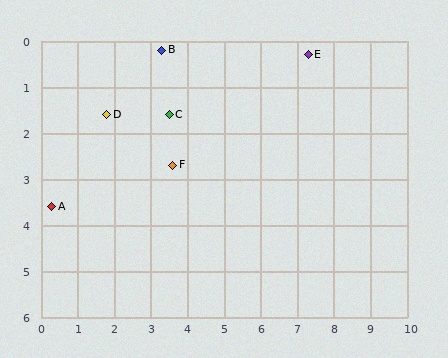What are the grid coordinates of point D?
Point D is at approximately (1.8, 1.6).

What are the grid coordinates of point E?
Point E is at approximately (7.3, 0.3).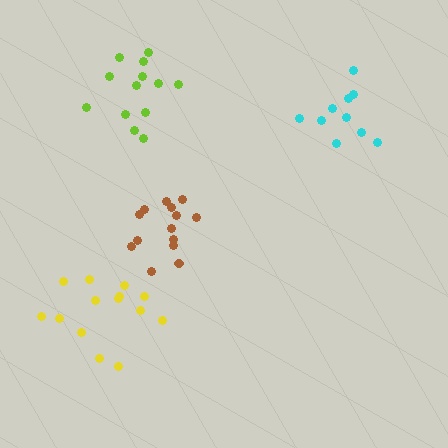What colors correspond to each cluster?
The clusters are colored: lime, brown, yellow, cyan.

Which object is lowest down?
The yellow cluster is bottommost.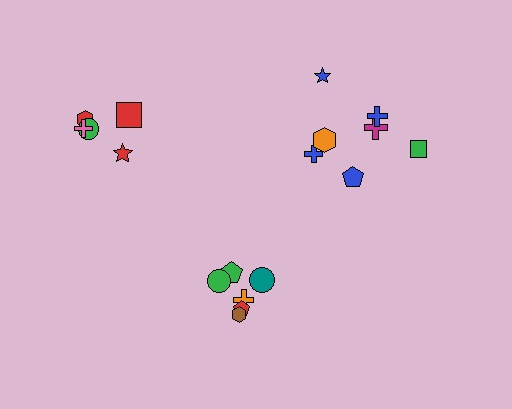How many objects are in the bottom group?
There are 6 objects.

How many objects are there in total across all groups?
There are 18 objects.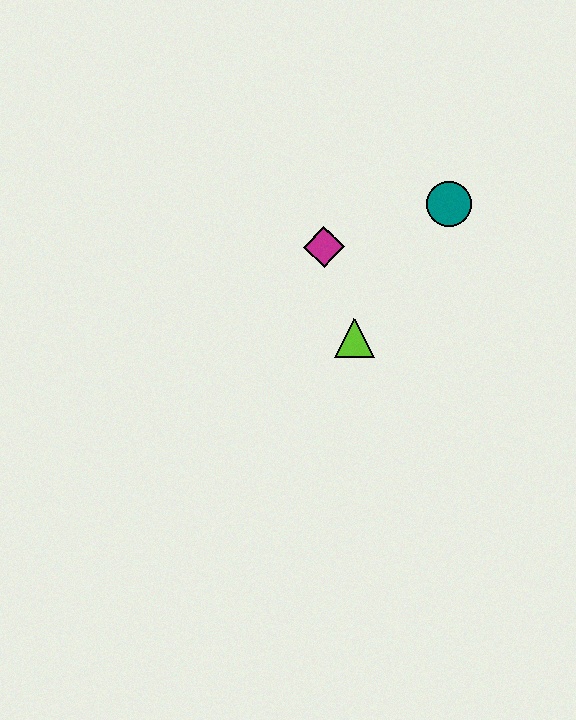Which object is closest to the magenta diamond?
The lime triangle is closest to the magenta diamond.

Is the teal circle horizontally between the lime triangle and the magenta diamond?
No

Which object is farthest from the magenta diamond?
The teal circle is farthest from the magenta diamond.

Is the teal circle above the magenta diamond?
Yes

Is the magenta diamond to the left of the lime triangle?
Yes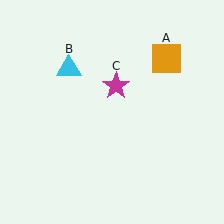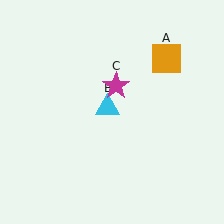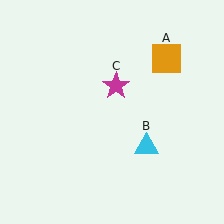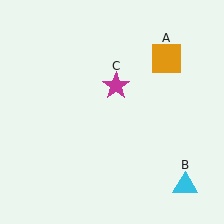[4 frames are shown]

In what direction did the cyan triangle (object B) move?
The cyan triangle (object B) moved down and to the right.